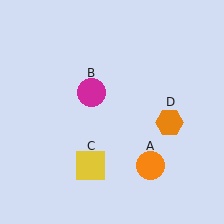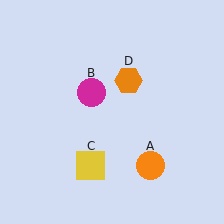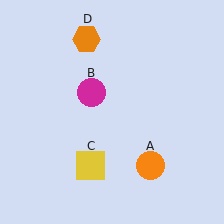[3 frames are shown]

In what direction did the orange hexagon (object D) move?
The orange hexagon (object D) moved up and to the left.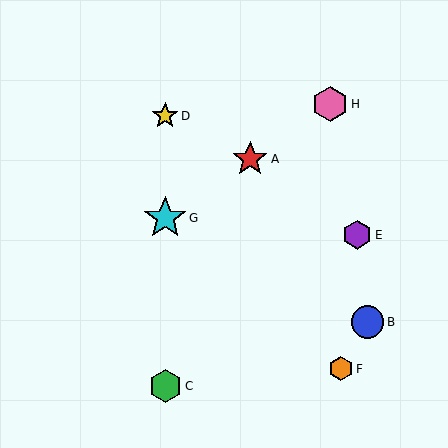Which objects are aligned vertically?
Objects C, D, G are aligned vertically.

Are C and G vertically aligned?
Yes, both are at x≈165.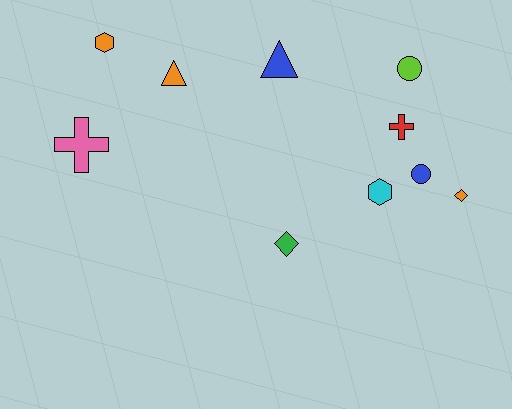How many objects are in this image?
There are 10 objects.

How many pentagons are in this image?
There are no pentagons.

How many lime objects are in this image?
There is 1 lime object.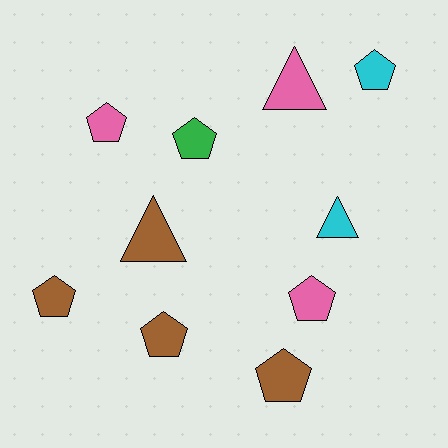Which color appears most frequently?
Brown, with 4 objects.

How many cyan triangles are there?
There is 1 cyan triangle.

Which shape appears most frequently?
Pentagon, with 7 objects.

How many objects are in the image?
There are 10 objects.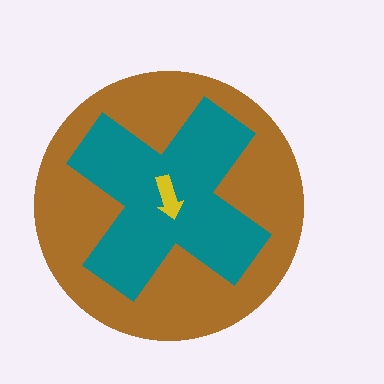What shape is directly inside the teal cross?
The yellow arrow.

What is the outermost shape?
The brown circle.